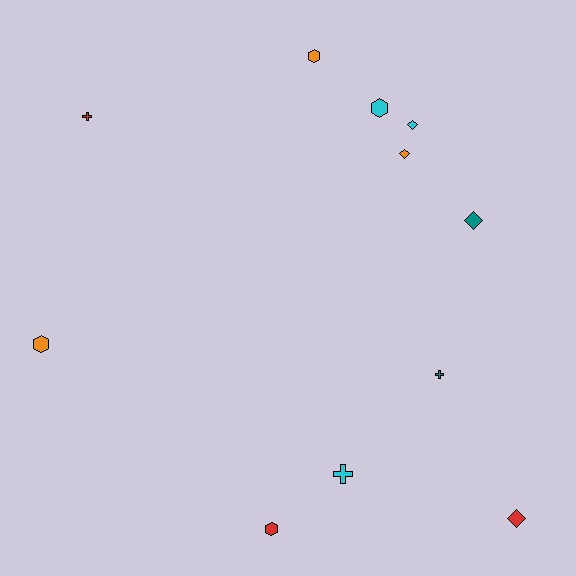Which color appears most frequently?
Red, with 3 objects.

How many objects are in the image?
There are 11 objects.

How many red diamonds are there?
There is 1 red diamond.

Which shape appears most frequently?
Diamond, with 4 objects.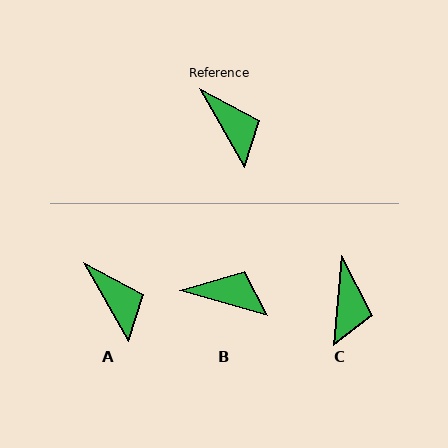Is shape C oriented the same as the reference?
No, it is off by about 35 degrees.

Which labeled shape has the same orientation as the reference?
A.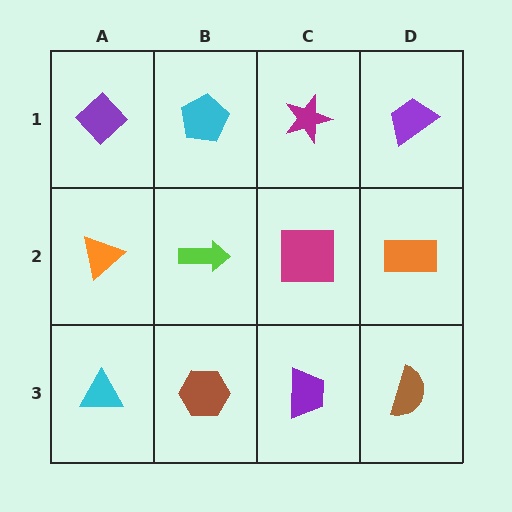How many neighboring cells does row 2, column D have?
3.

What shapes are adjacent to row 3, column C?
A magenta square (row 2, column C), a brown hexagon (row 3, column B), a brown semicircle (row 3, column D).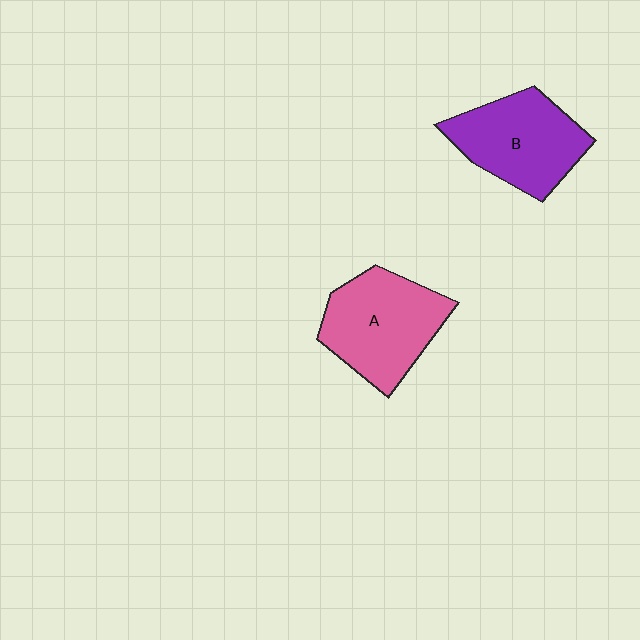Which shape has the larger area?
Shape A (pink).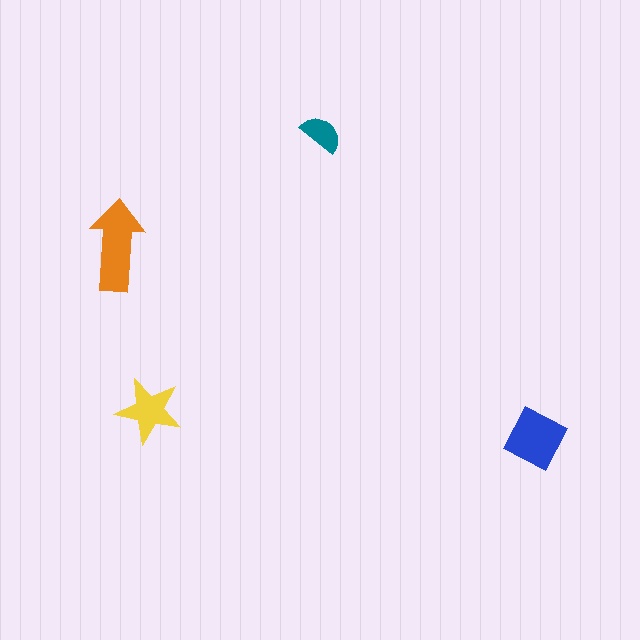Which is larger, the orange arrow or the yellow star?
The orange arrow.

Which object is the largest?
The orange arrow.